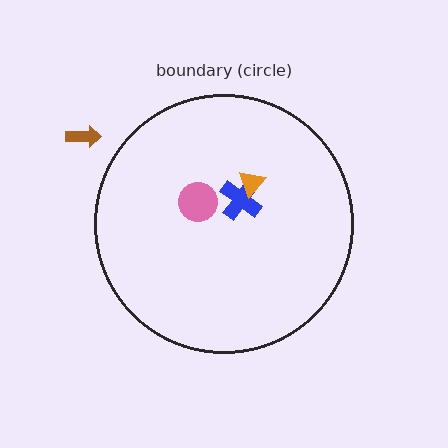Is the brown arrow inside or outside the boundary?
Outside.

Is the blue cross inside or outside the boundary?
Inside.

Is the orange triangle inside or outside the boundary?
Inside.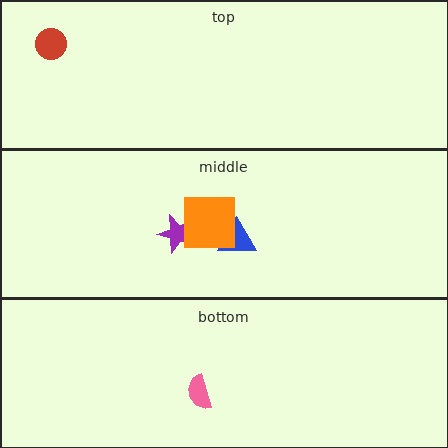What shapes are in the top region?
The red circle.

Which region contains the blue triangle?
The middle region.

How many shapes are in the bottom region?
1.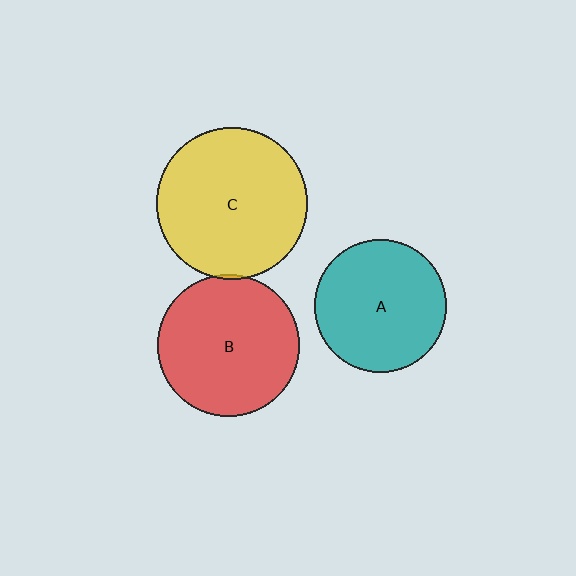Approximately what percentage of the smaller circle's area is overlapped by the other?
Approximately 5%.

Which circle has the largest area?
Circle C (yellow).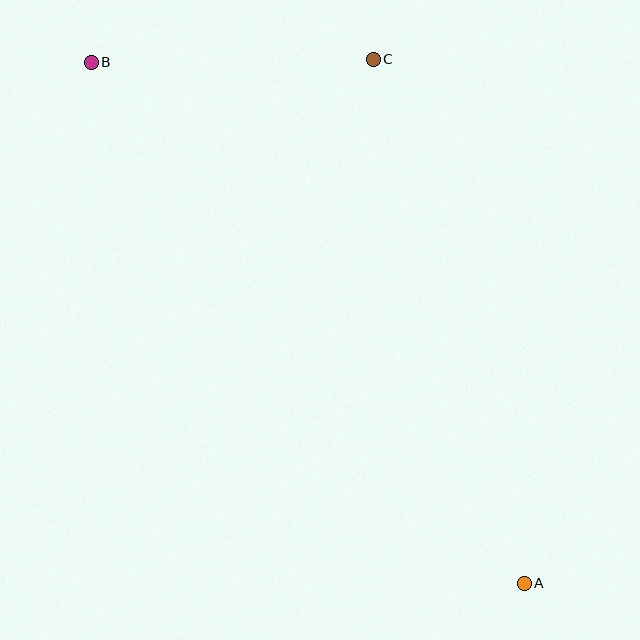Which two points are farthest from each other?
Points A and B are farthest from each other.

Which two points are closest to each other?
Points B and C are closest to each other.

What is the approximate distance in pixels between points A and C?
The distance between A and C is approximately 545 pixels.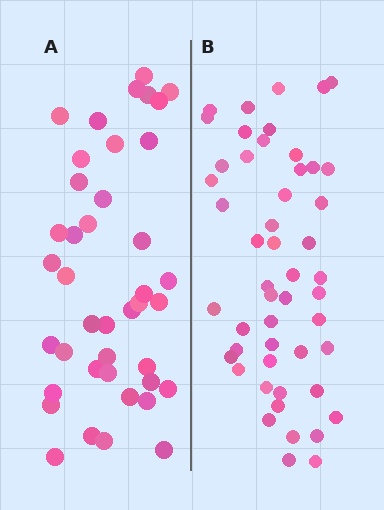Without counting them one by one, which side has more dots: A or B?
Region B (the right region) has more dots.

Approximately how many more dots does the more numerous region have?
Region B has roughly 8 or so more dots than region A.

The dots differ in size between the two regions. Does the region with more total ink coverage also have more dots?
No. Region A has more total ink coverage because its dots are larger, but region B actually contains more individual dots. Total area can be misleading — the number of items is what matters here.